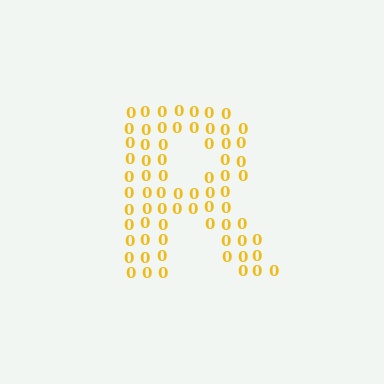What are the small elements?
The small elements are digit 0's.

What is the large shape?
The large shape is the letter R.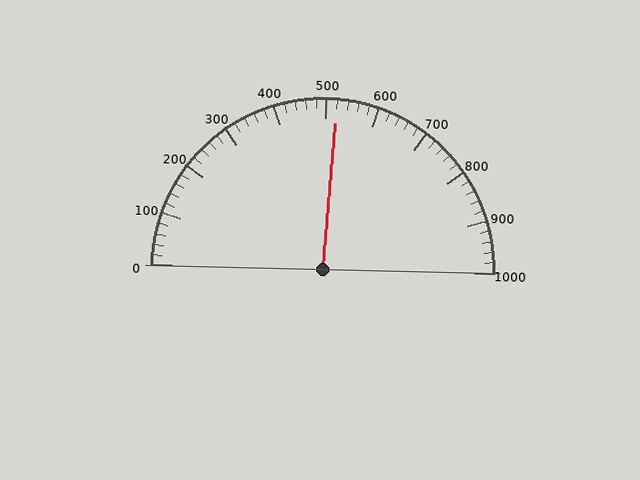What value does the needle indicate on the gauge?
The needle indicates approximately 520.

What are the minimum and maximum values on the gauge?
The gauge ranges from 0 to 1000.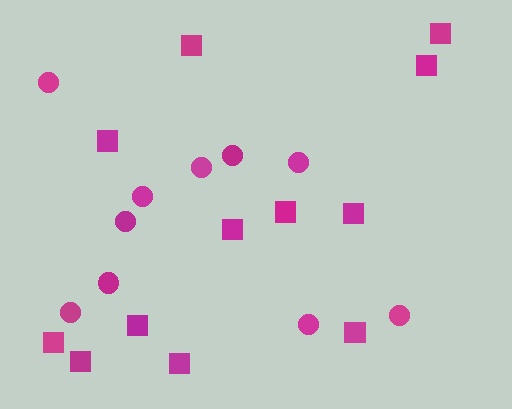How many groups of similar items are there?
There are 2 groups: one group of circles (10) and one group of squares (12).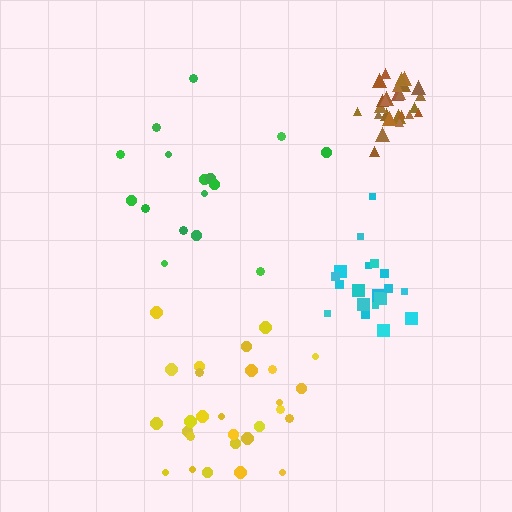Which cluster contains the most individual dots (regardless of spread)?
Yellow (28).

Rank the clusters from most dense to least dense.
brown, cyan, yellow, green.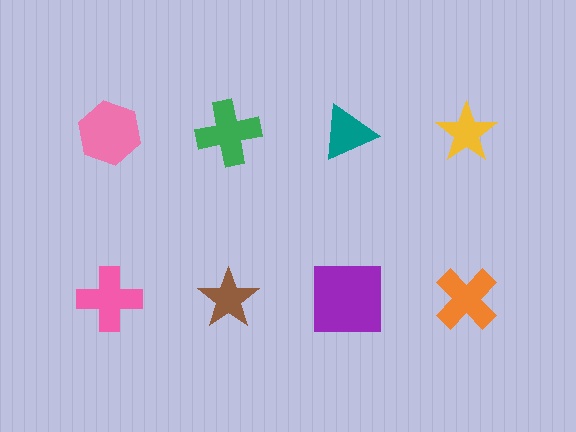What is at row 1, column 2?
A green cross.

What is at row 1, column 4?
A yellow star.